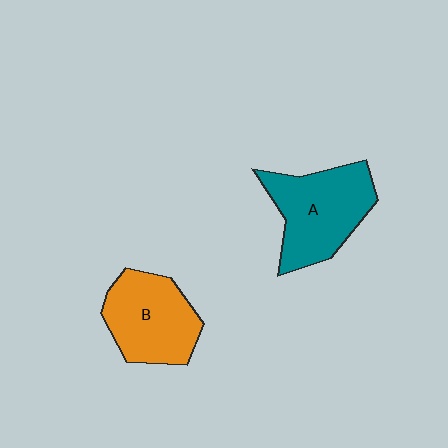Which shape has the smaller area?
Shape B (orange).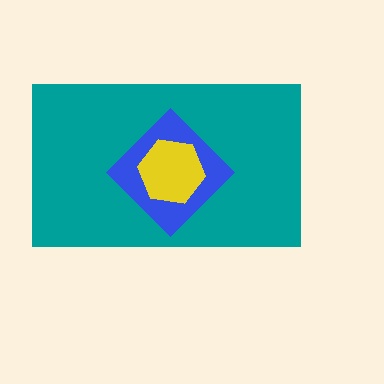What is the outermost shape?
The teal rectangle.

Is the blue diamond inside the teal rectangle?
Yes.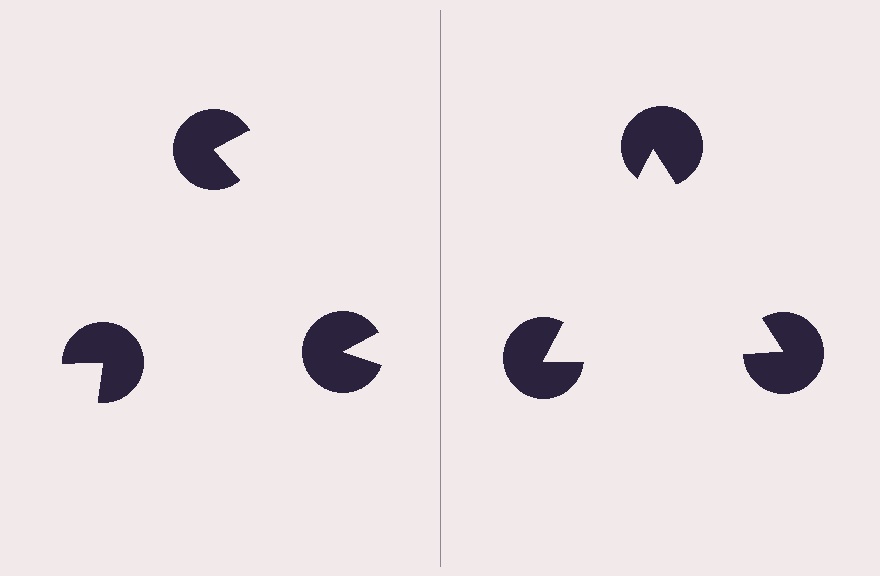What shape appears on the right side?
An illusory triangle.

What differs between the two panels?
The pac-man discs are positioned identically on both sides; only the wedge orientations differ. On the right they align to a triangle; on the left they are misaligned.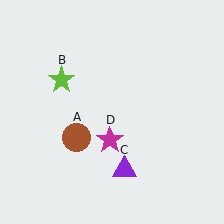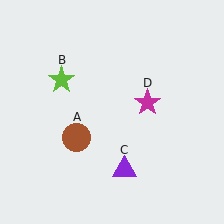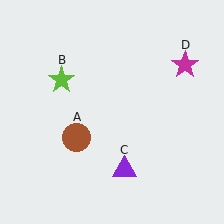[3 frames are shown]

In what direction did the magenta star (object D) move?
The magenta star (object D) moved up and to the right.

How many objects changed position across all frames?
1 object changed position: magenta star (object D).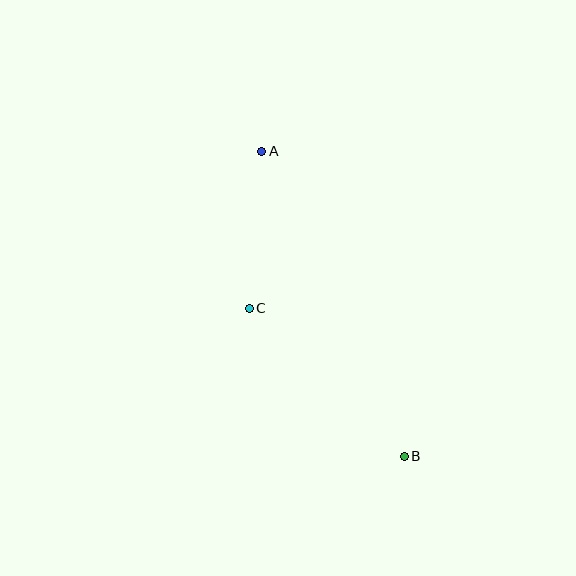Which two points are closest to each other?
Points A and C are closest to each other.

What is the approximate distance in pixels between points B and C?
The distance between B and C is approximately 214 pixels.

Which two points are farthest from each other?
Points A and B are farthest from each other.